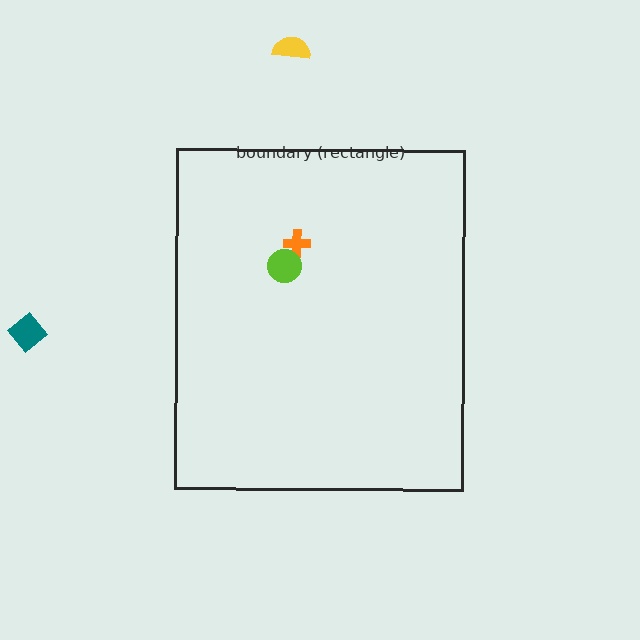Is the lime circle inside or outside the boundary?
Inside.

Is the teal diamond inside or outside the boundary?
Outside.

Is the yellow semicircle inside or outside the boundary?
Outside.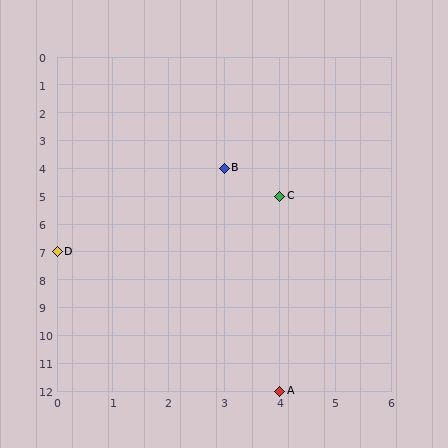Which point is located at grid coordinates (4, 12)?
Point A is at (4, 12).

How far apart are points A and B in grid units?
Points A and B are 1 column and 8 rows apart (about 8.1 grid units diagonally).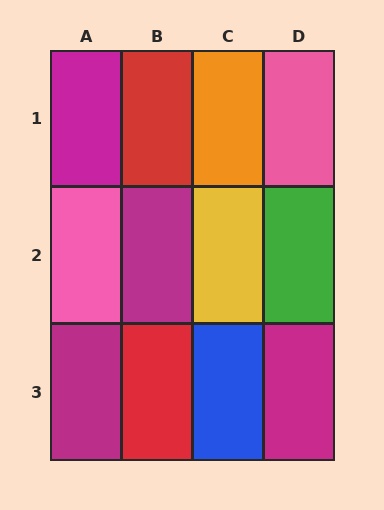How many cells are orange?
1 cell is orange.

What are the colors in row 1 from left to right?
Magenta, red, orange, pink.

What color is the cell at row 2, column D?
Green.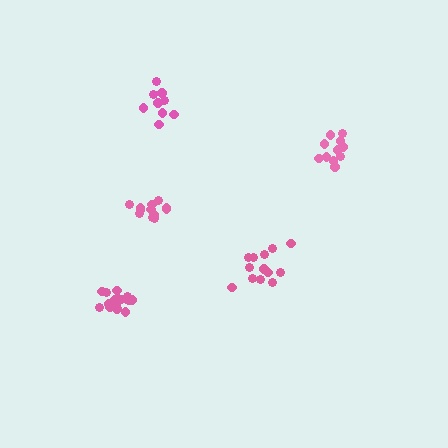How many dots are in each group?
Group 1: 9 dots, Group 2: 12 dots, Group 3: 13 dots, Group 4: 15 dots, Group 5: 11 dots (60 total).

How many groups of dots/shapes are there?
There are 5 groups.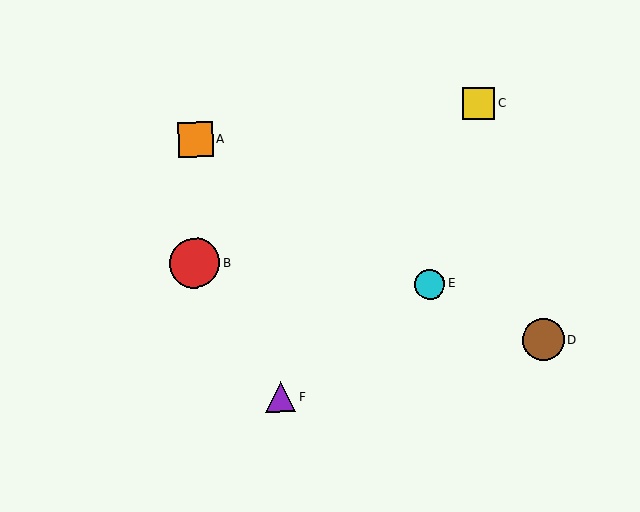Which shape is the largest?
The red circle (labeled B) is the largest.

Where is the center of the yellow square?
The center of the yellow square is at (479, 103).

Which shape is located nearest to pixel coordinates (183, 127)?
The orange square (labeled A) at (195, 140) is nearest to that location.